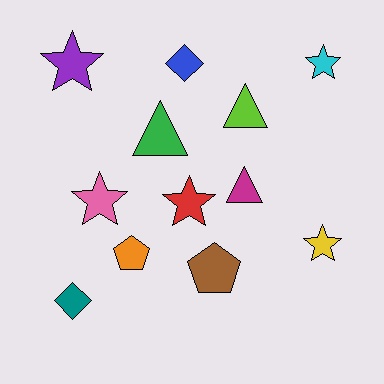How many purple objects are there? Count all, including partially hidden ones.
There is 1 purple object.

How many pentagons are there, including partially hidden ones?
There are 2 pentagons.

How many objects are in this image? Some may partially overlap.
There are 12 objects.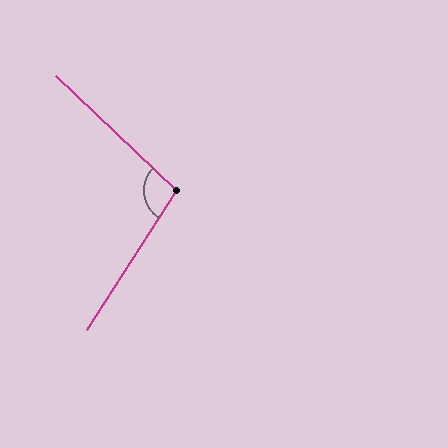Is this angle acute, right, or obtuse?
It is obtuse.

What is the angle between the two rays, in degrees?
Approximately 101 degrees.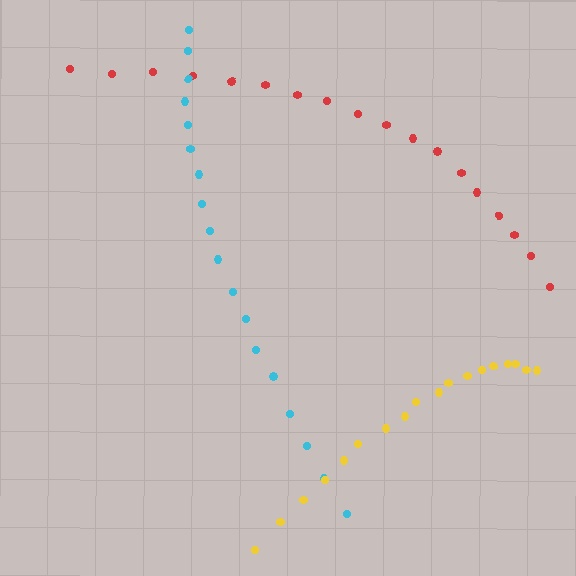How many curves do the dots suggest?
There are 3 distinct paths.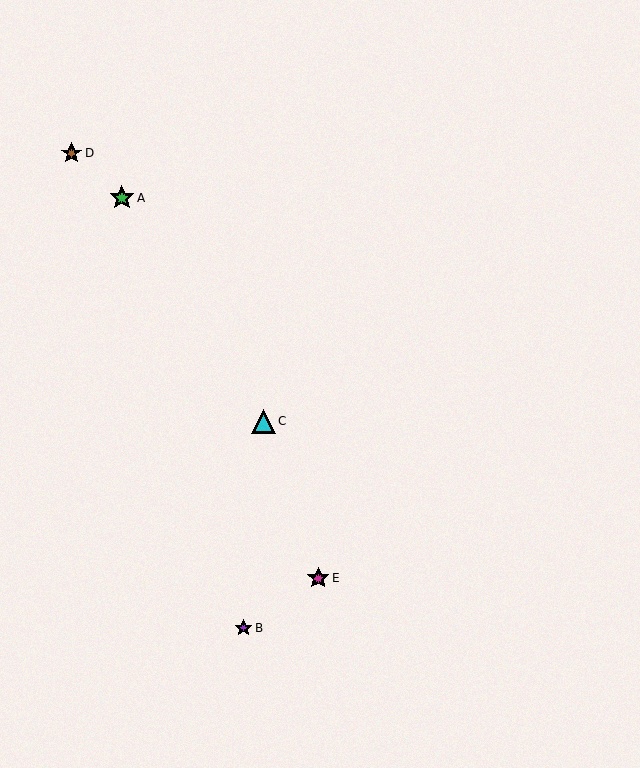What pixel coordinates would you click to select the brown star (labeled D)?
Click at (72, 153) to select the brown star D.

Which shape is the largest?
The green star (labeled A) is the largest.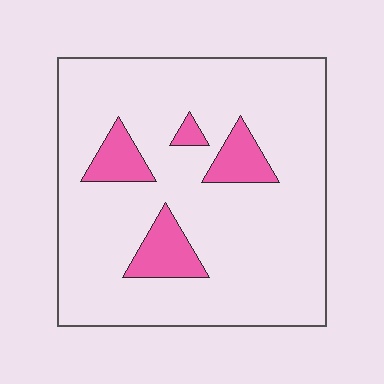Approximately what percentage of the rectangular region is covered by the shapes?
Approximately 15%.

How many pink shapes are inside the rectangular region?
4.